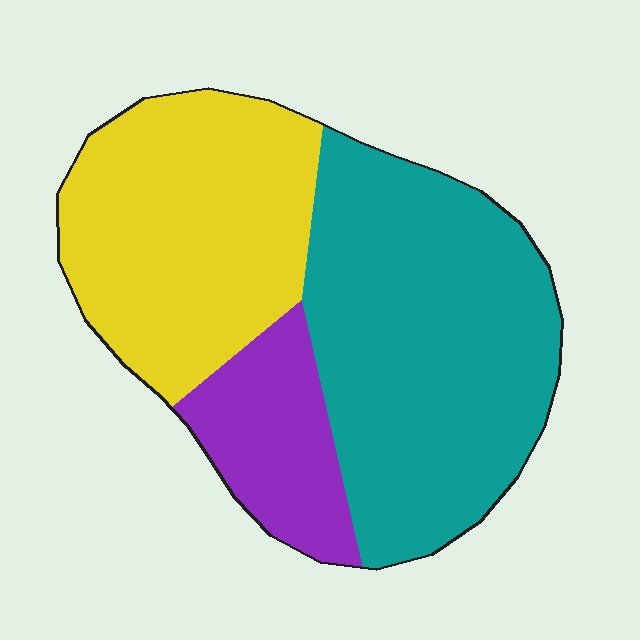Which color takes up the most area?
Teal, at roughly 50%.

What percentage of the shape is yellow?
Yellow takes up about three eighths (3/8) of the shape.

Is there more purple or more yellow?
Yellow.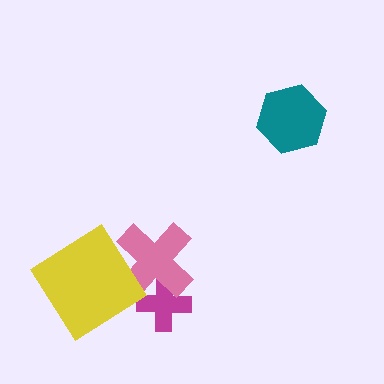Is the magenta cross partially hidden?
Yes, it is partially covered by another shape.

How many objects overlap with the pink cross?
2 objects overlap with the pink cross.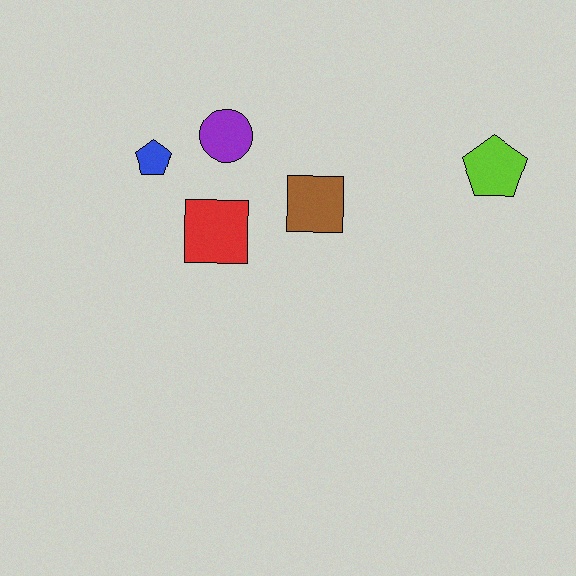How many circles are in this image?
There is 1 circle.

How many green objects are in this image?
There are no green objects.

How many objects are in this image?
There are 5 objects.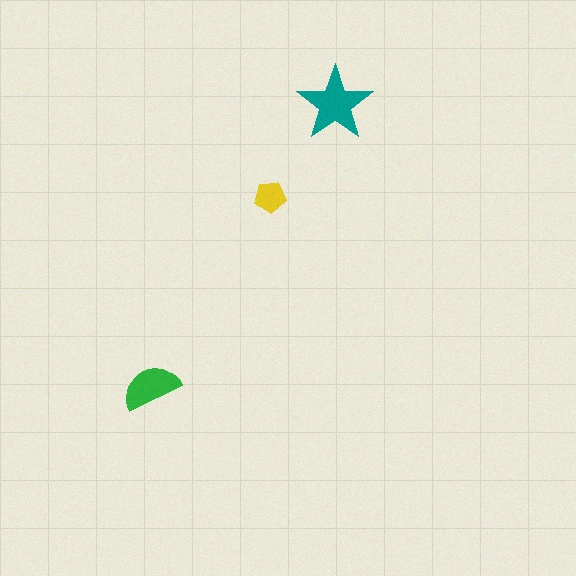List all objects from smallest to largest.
The yellow pentagon, the green semicircle, the teal star.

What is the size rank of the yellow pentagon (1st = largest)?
3rd.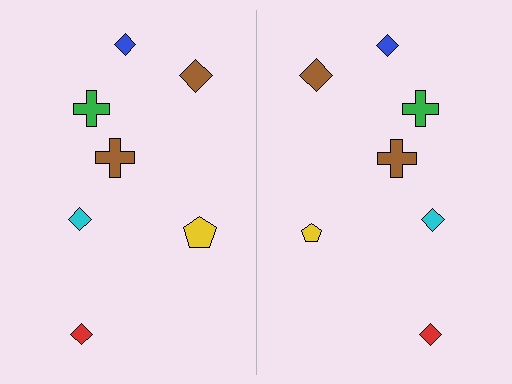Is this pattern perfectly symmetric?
No, the pattern is not perfectly symmetric. The yellow pentagon on the right side has a different size than its mirror counterpart.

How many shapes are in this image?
There are 14 shapes in this image.